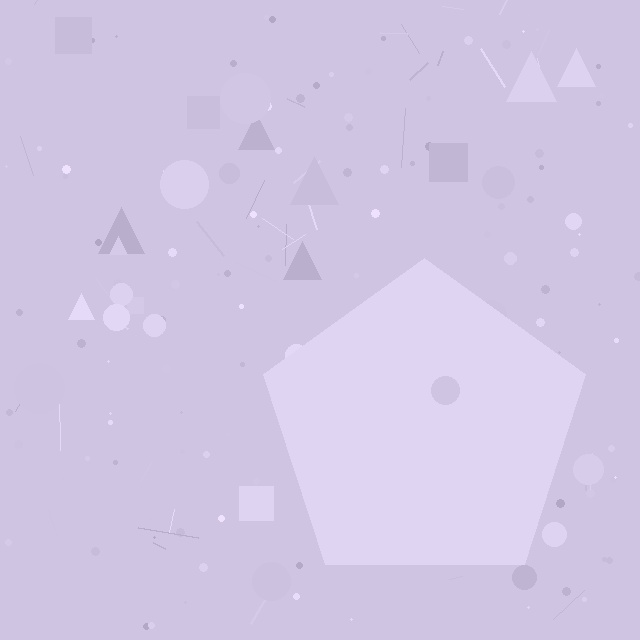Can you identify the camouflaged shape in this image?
The camouflaged shape is a pentagon.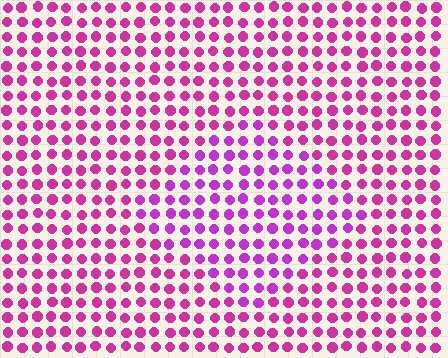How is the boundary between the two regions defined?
The boundary is defined purely by a slight shift in hue (about 22 degrees). Spacing, size, and orientation are identical on both sides.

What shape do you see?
I see a diamond.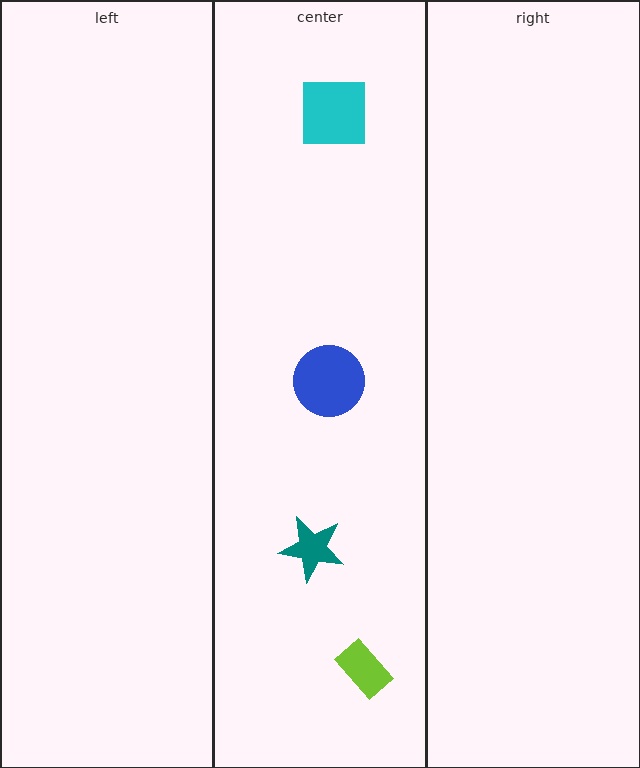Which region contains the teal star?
The center region.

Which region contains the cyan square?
The center region.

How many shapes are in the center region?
4.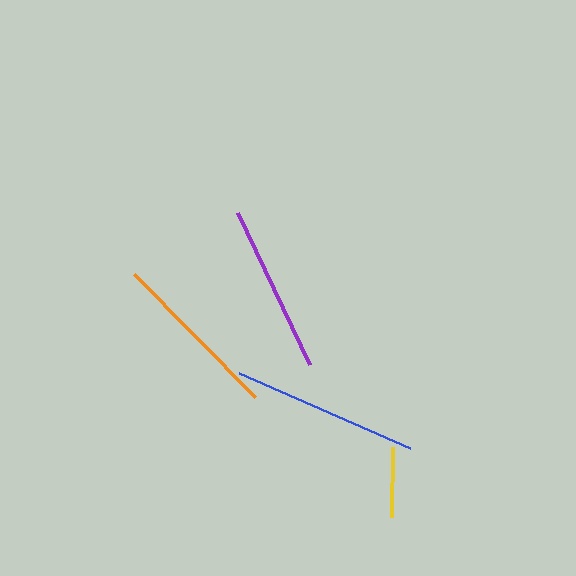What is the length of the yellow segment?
The yellow segment is approximately 71 pixels long.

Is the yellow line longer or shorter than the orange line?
The orange line is longer than the yellow line.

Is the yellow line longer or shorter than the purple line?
The purple line is longer than the yellow line.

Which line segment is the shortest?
The yellow line is the shortest at approximately 71 pixels.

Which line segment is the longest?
The blue line is the longest at approximately 186 pixels.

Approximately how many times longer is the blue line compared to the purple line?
The blue line is approximately 1.1 times the length of the purple line.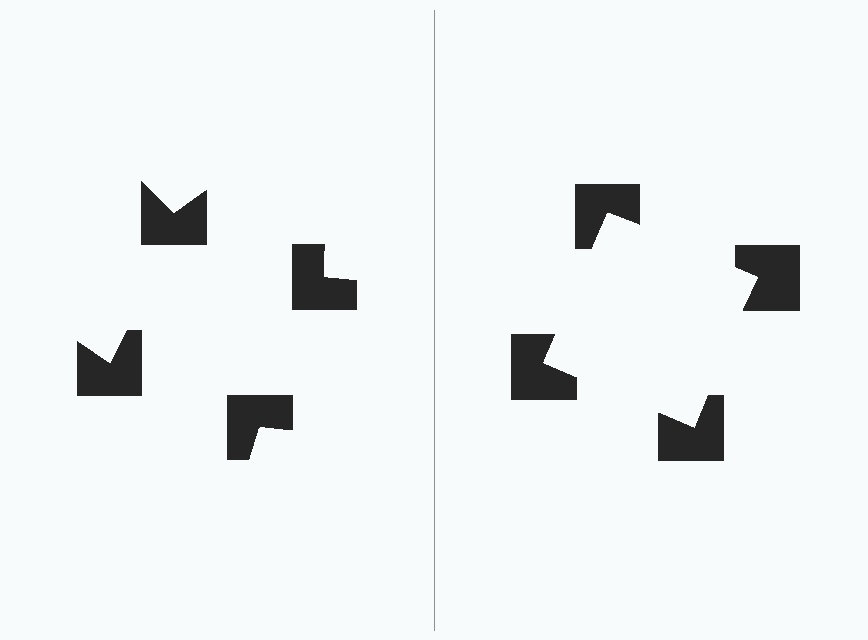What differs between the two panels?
The notched squares are positioned identically on both sides; only the wedge orientations differ. On the right they align to a square; on the left they are misaligned.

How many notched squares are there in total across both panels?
8 — 4 on each side.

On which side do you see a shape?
An illusory square appears on the right side. On the left side the wedge cuts are rotated, so no coherent shape forms.